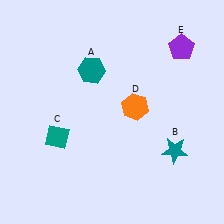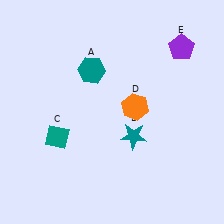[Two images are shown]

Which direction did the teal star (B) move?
The teal star (B) moved left.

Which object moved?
The teal star (B) moved left.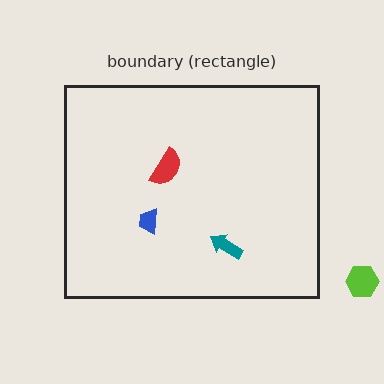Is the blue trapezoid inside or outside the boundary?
Inside.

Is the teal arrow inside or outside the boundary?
Inside.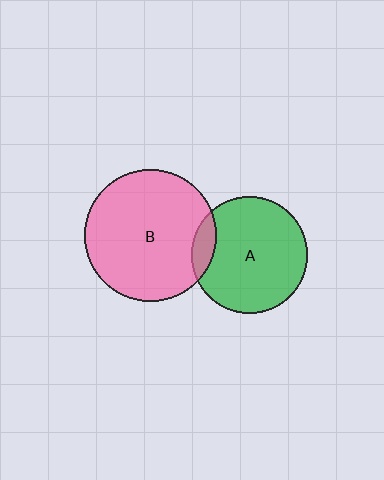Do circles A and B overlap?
Yes.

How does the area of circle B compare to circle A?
Approximately 1.3 times.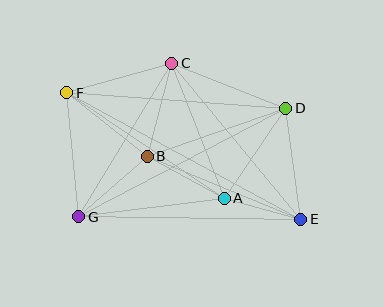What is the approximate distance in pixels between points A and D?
The distance between A and D is approximately 109 pixels.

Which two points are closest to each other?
Points A and E are closest to each other.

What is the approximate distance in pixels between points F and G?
The distance between F and G is approximately 124 pixels.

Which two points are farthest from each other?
Points E and F are farthest from each other.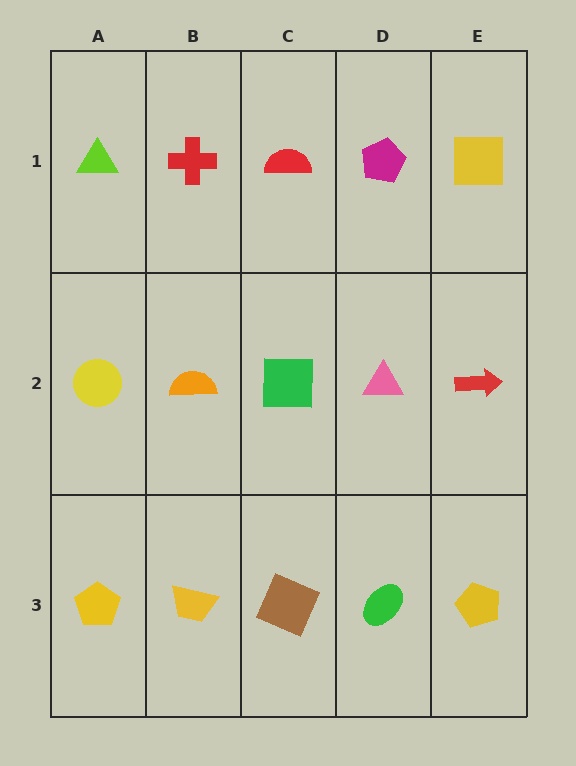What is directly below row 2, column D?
A green ellipse.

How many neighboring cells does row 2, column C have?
4.